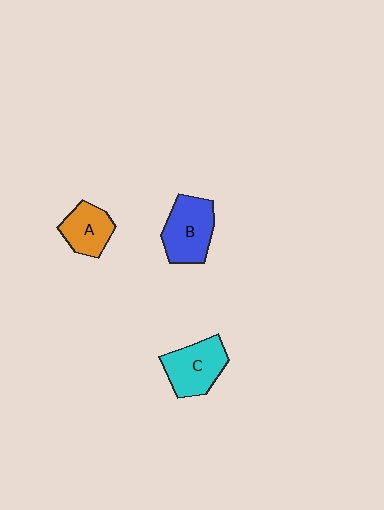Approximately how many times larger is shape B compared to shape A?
Approximately 1.4 times.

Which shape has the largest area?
Shape B (blue).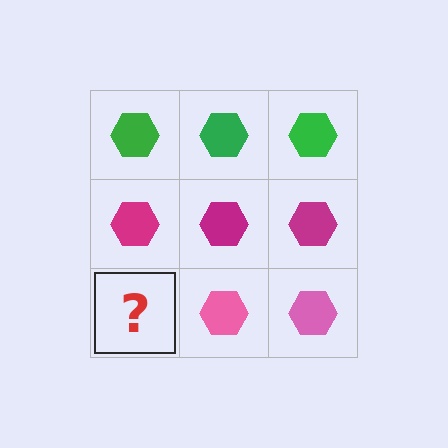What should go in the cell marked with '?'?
The missing cell should contain a pink hexagon.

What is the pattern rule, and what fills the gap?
The rule is that each row has a consistent color. The gap should be filled with a pink hexagon.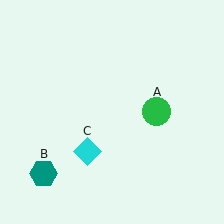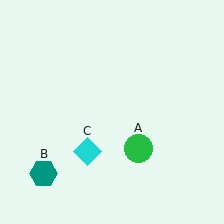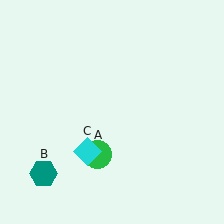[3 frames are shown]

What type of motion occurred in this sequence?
The green circle (object A) rotated clockwise around the center of the scene.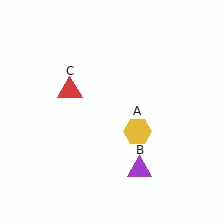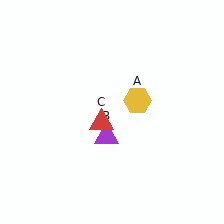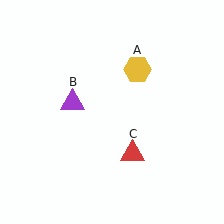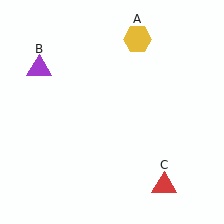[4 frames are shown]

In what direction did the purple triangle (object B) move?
The purple triangle (object B) moved up and to the left.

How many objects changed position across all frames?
3 objects changed position: yellow hexagon (object A), purple triangle (object B), red triangle (object C).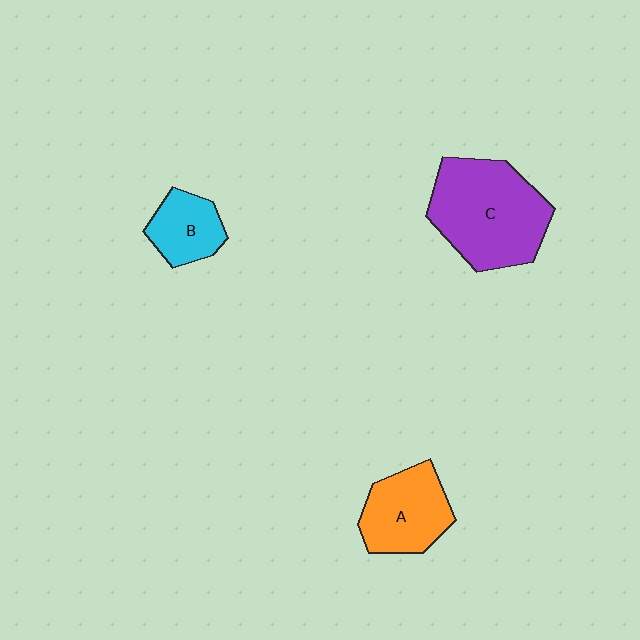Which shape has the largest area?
Shape C (purple).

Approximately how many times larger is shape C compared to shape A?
Approximately 1.6 times.